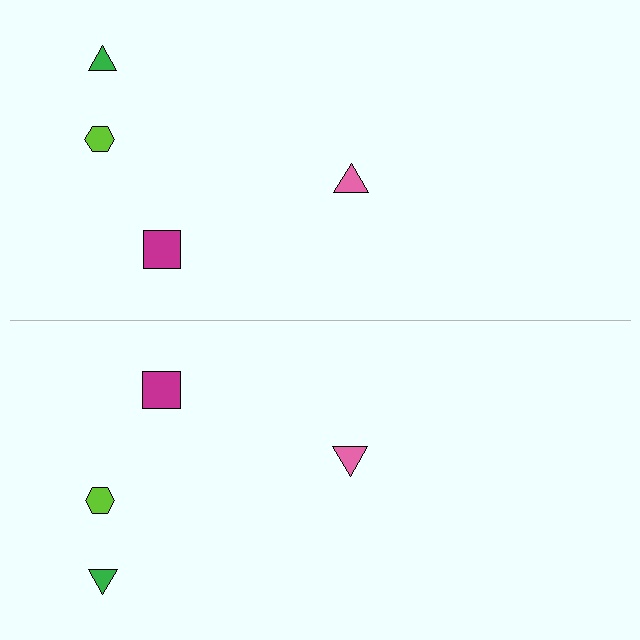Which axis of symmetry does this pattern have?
The pattern has a horizontal axis of symmetry running through the center of the image.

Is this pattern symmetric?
Yes, this pattern has bilateral (reflection) symmetry.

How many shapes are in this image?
There are 8 shapes in this image.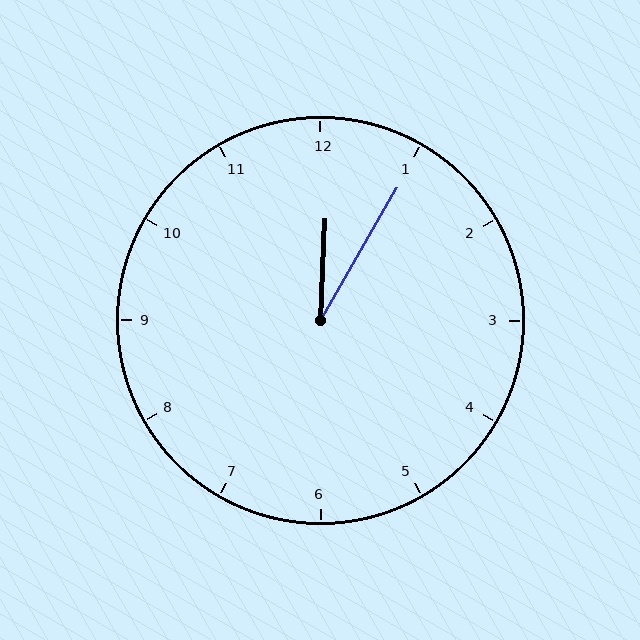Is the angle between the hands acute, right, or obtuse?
It is acute.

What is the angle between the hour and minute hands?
Approximately 28 degrees.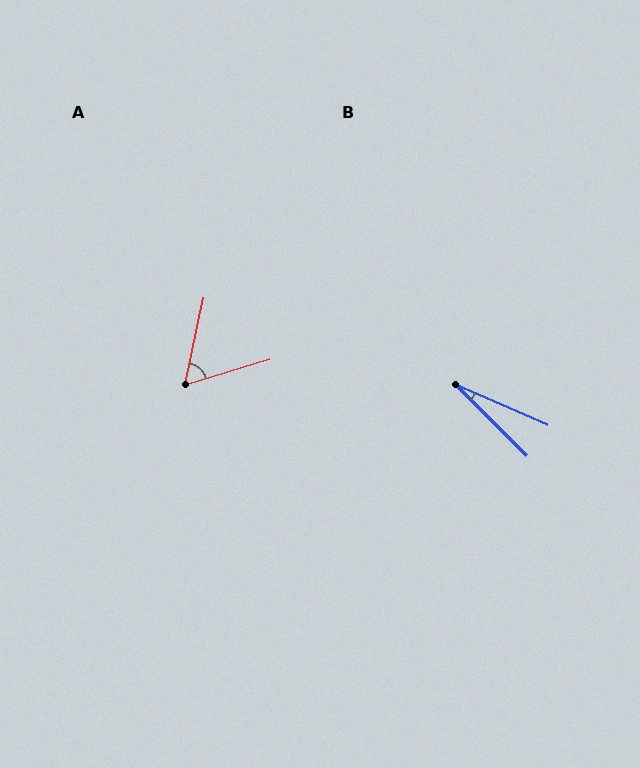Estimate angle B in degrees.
Approximately 21 degrees.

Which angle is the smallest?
B, at approximately 21 degrees.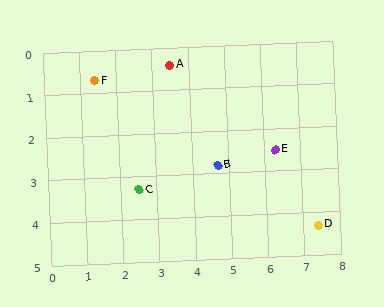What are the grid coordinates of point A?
Point A is at approximately (3.5, 0.4).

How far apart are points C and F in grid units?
Points C and F are about 2.8 grid units apart.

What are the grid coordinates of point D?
Point D is at approximately (7.4, 4.3).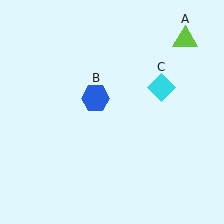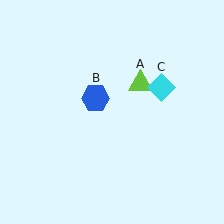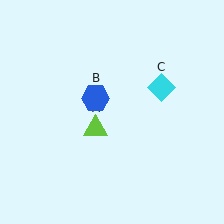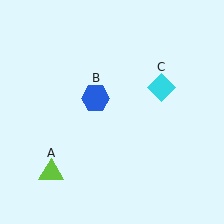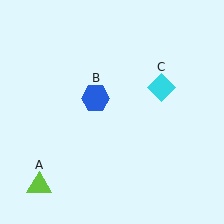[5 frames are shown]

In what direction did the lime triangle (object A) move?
The lime triangle (object A) moved down and to the left.